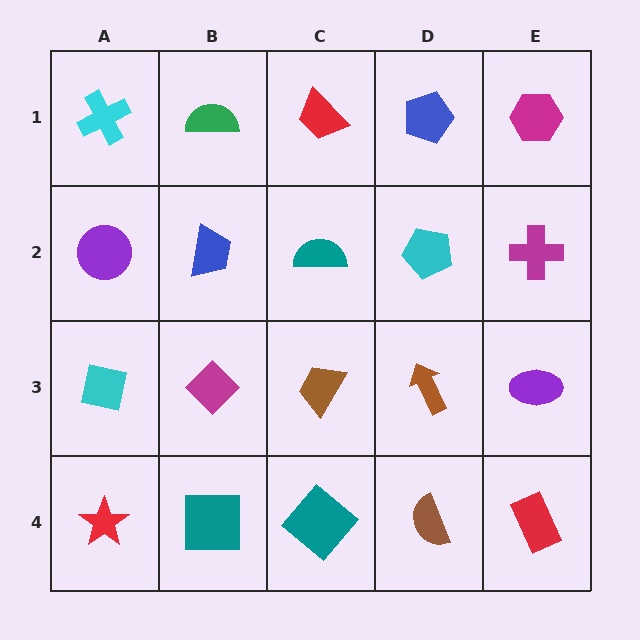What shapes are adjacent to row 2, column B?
A green semicircle (row 1, column B), a magenta diamond (row 3, column B), a purple circle (row 2, column A), a teal semicircle (row 2, column C).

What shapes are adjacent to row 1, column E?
A magenta cross (row 2, column E), a blue pentagon (row 1, column D).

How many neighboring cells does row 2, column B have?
4.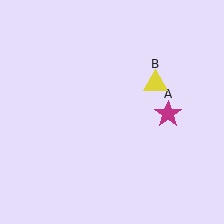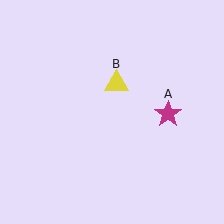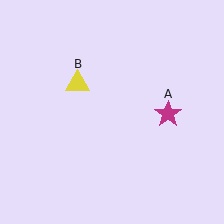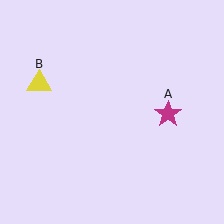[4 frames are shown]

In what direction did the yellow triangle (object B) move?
The yellow triangle (object B) moved left.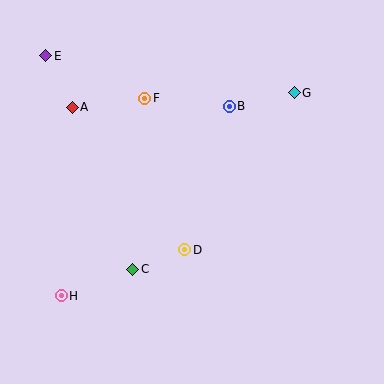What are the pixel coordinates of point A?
Point A is at (72, 107).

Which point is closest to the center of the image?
Point D at (185, 250) is closest to the center.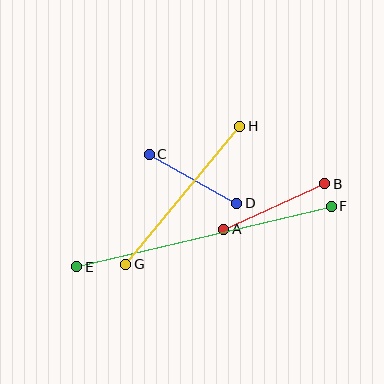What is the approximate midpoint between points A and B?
The midpoint is at approximately (274, 207) pixels.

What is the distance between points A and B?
The distance is approximately 111 pixels.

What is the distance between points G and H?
The distance is approximately 179 pixels.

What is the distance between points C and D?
The distance is approximately 100 pixels.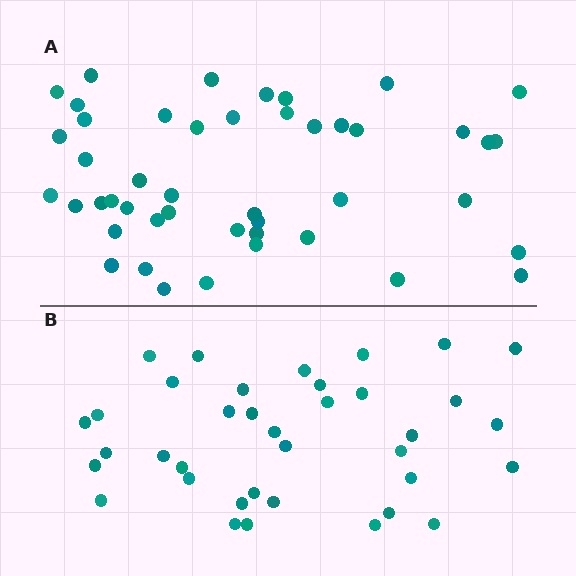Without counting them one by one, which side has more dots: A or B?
Region A (the top region) has more dots.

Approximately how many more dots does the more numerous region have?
Region A has roughly 8 or so more dots than region B.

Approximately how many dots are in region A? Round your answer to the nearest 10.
About 50 dots. (The exact count is 46, which rounds to 50.)